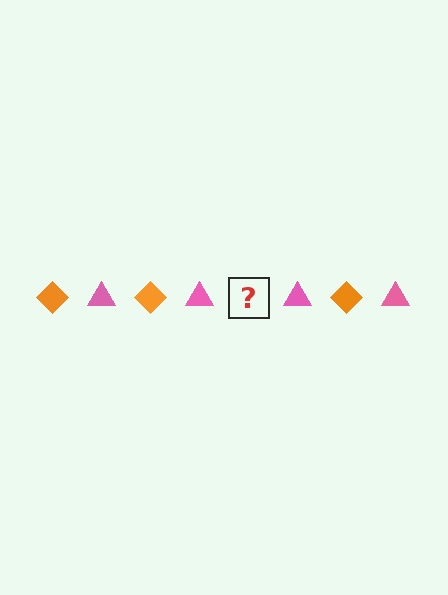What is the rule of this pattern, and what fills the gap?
The rule is that the pattern alternates between orange diamond and pink triangle. The gap should be filled with an orange diamond.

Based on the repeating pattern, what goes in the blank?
The blank should be an orange diamond.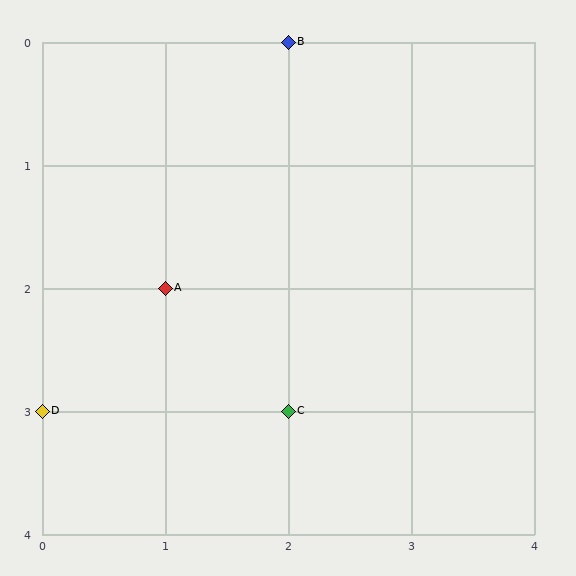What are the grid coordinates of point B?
Point B is at grid coordinates (2, 0).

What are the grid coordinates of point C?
Point C is at grid coordinates (2, 3).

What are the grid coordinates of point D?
Point D is at grid coordinates (0, 3).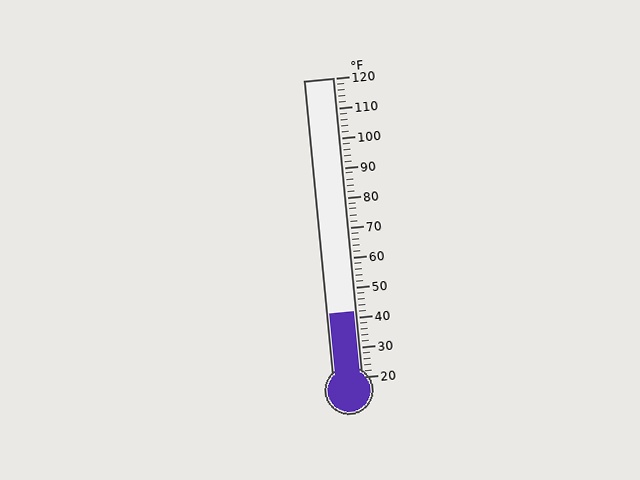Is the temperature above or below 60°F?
The temperature is below 60°F.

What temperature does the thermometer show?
The thermometer shows approximately 42°F.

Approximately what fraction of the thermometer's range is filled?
The thermometer is filled to approximately 20% of its range.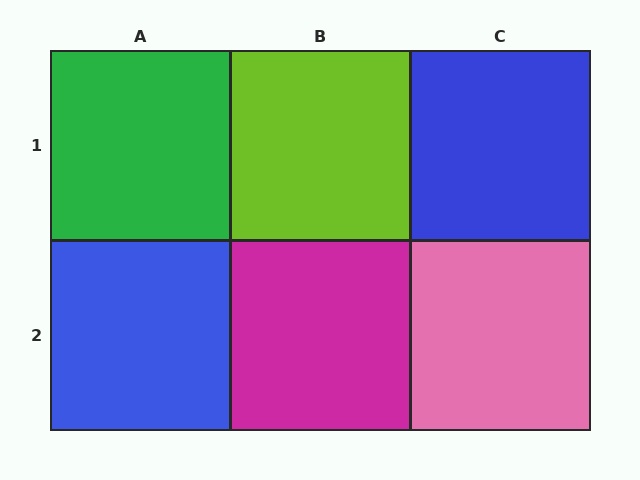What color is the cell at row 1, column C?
Blue.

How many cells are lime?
1 cell is lime.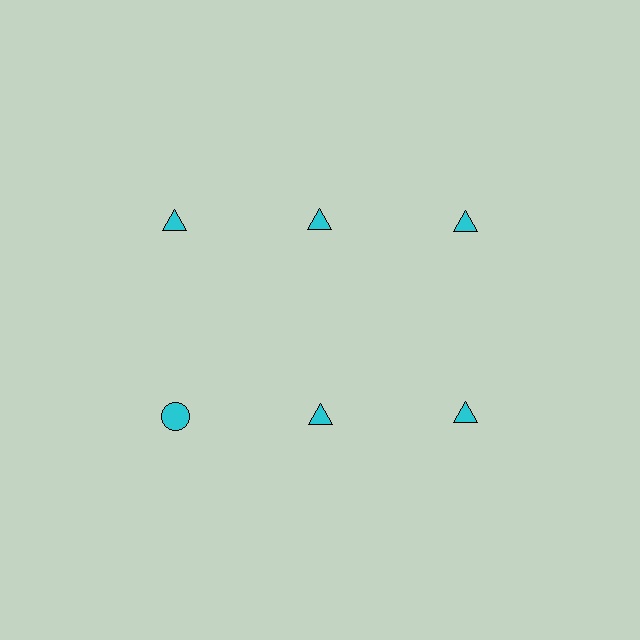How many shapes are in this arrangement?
There are 6 shapes arranged in a grid pattern.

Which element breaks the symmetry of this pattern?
The cyan circle in the second row, leftmost column breaks the symmetry. All other shapes are cyan triangles.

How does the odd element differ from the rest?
It has a different shape: circle instead of triangle.